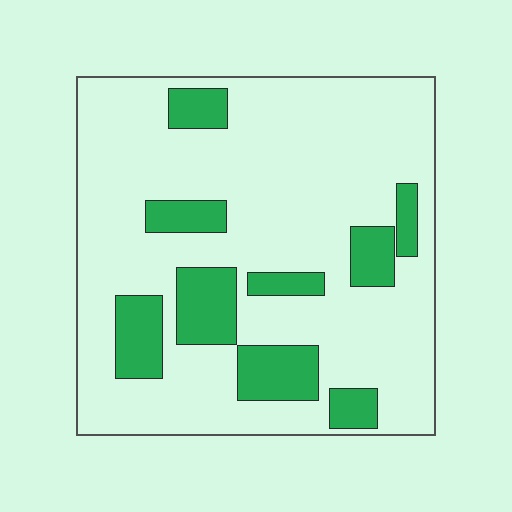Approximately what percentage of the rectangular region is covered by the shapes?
Approximately 20%.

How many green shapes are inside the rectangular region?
9.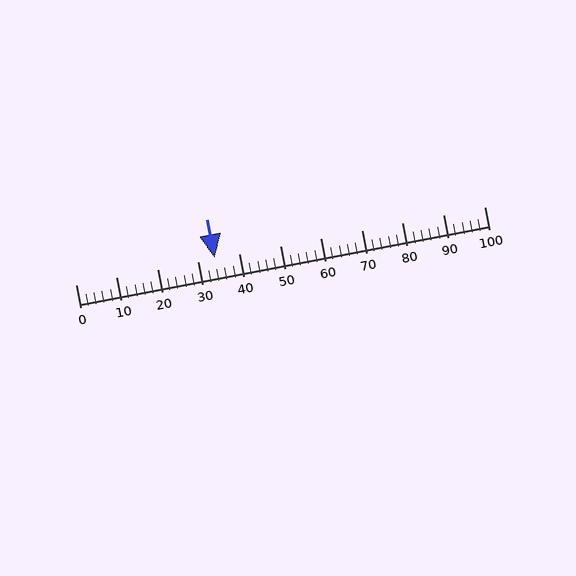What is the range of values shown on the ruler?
The ruler shows values from 0 to 100.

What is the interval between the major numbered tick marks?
The major tick marks are spaced 10 units apart.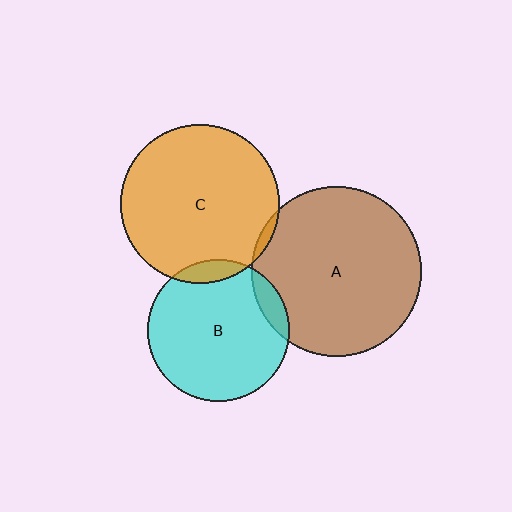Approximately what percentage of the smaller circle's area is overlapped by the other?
Approximately 5%.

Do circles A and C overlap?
Yes.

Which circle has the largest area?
Circle A (brown).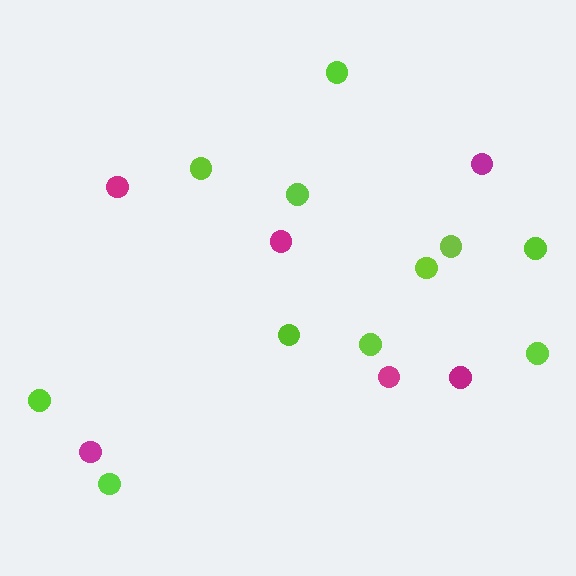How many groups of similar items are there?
There are 2 groups: one group of magenta circles (6) and one group of lime circles (11).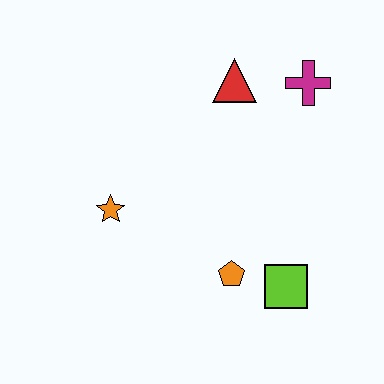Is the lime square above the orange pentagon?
No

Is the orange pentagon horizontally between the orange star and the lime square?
Yes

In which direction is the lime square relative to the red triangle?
The lime square is below the red triangle.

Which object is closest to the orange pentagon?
The lime square is closest to the orange pentagon.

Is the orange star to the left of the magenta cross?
Yes